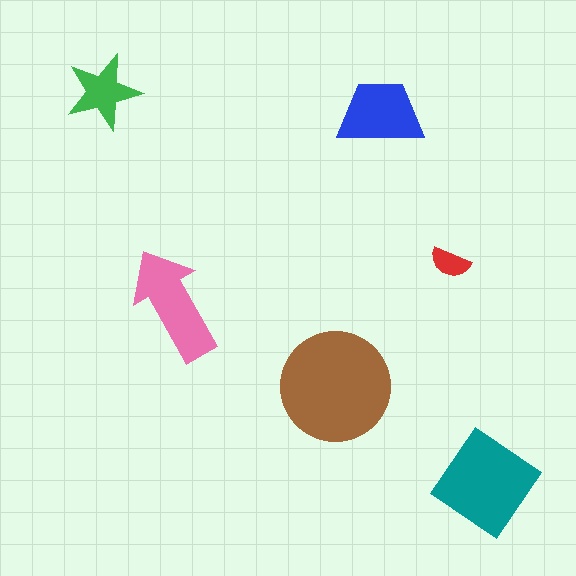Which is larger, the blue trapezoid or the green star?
The blue trapezoid.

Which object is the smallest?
The red semicircle.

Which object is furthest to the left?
The green star is leftmost.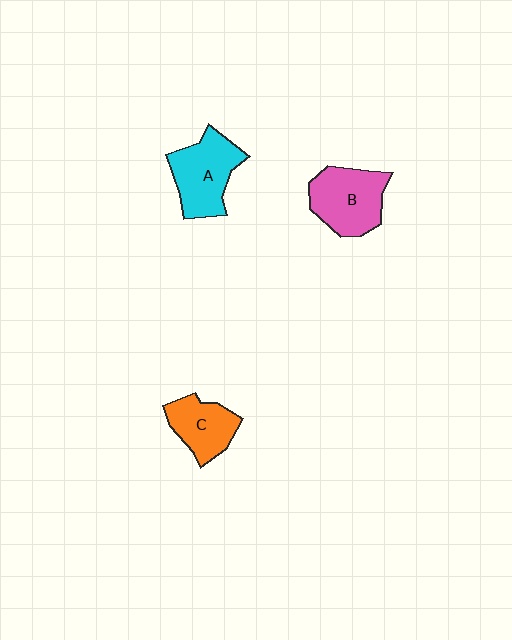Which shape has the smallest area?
Shape C (orange).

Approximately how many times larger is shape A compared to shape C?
Approximately 1.3 times.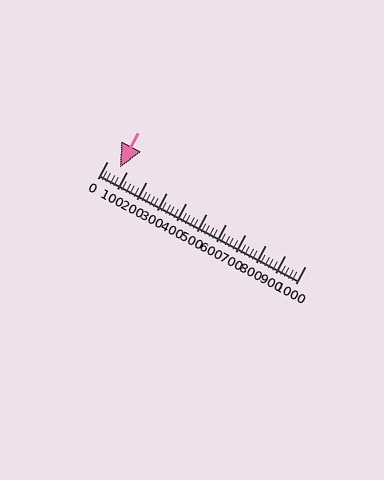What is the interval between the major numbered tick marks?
The major tick marks are spaced 100 units apart.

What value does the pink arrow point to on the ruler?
The pink arrow points to approximately 66.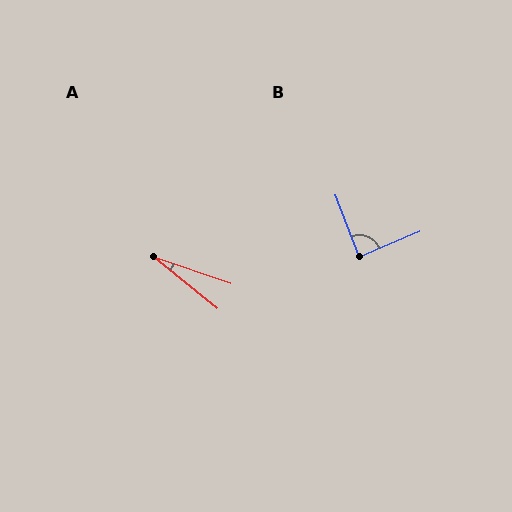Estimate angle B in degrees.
Approximately 89 degrees.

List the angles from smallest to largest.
A (20°), B (89°).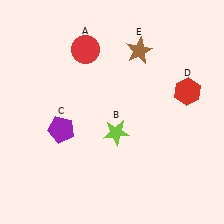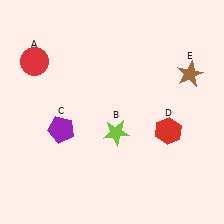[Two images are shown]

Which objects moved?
The objects that moved are: the red circle (A), the red hexagon (D), the brown star (E).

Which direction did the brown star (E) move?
The brown star (E) moved right.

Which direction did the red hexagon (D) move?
The red hexagon (D) moved down.